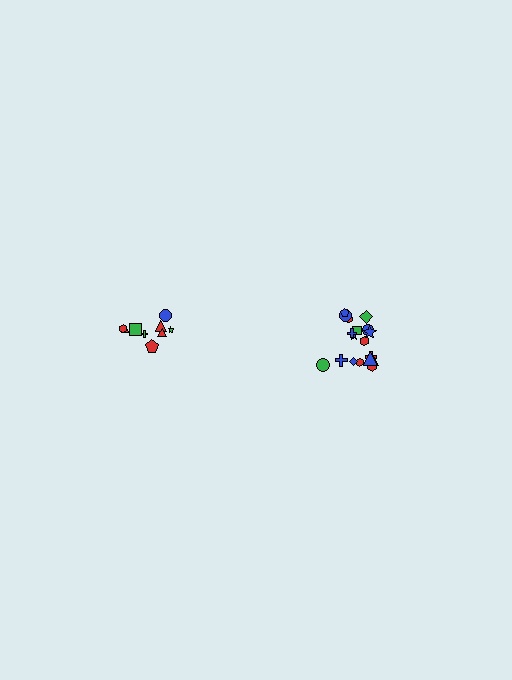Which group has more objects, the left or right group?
The right group.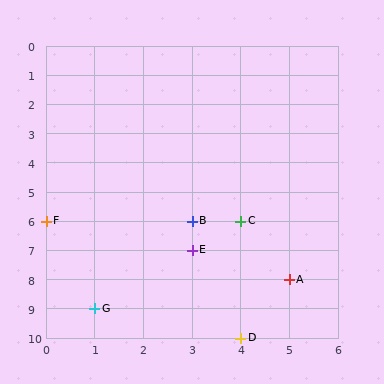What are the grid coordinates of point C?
Point C is at grid coordinates (4, 6).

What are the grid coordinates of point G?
Point G is at grid coordinates (1, 9).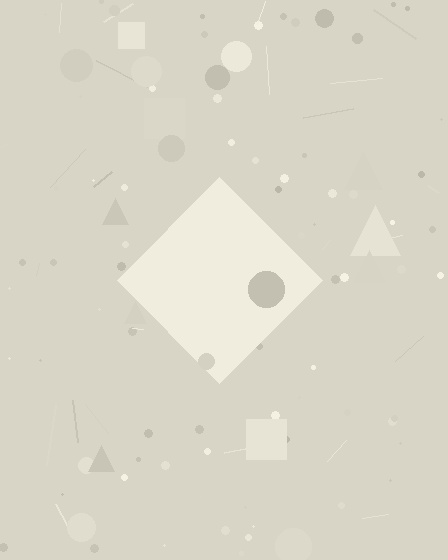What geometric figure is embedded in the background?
A diamond is embedded in the background.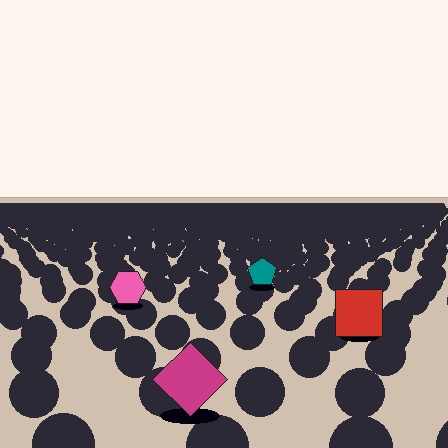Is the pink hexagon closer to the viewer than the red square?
No. The red square is closer — you can tell from the texture gradient: the ground texture is coarser near it.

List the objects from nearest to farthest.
From nearest to farthest: the magenta diamond, the red square, the pink hexagon, the teal pentagon.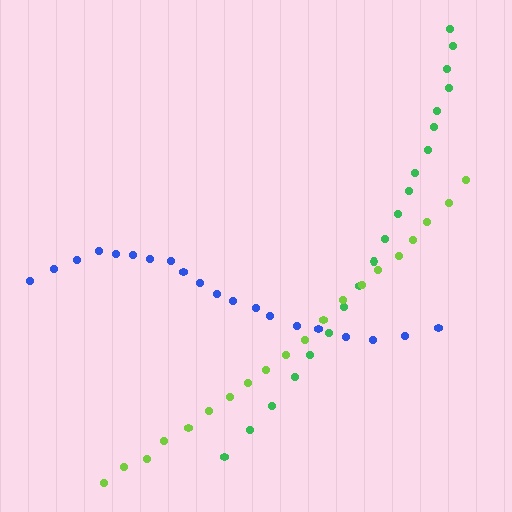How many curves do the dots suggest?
There are 3 distinct paths.